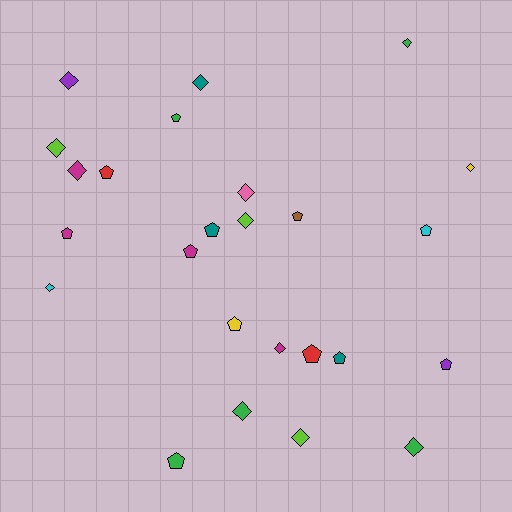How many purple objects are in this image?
There are 2 purple objects.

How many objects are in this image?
There are 25 objects.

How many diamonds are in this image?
There are 13 diamonds.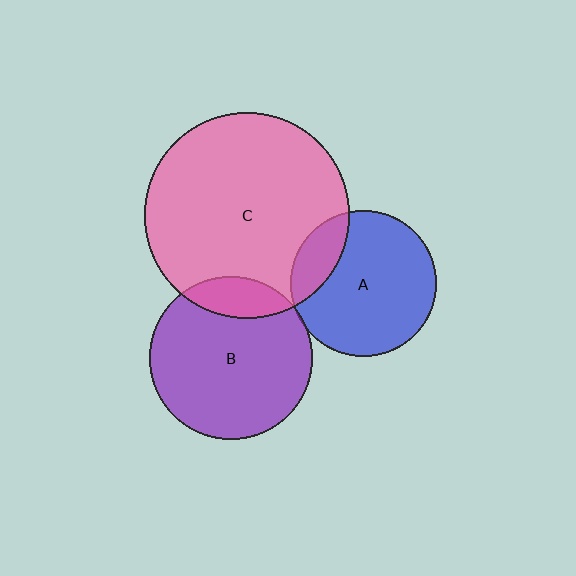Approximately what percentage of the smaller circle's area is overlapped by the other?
Approximately 5%.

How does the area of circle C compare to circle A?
Approximately 2.0 times.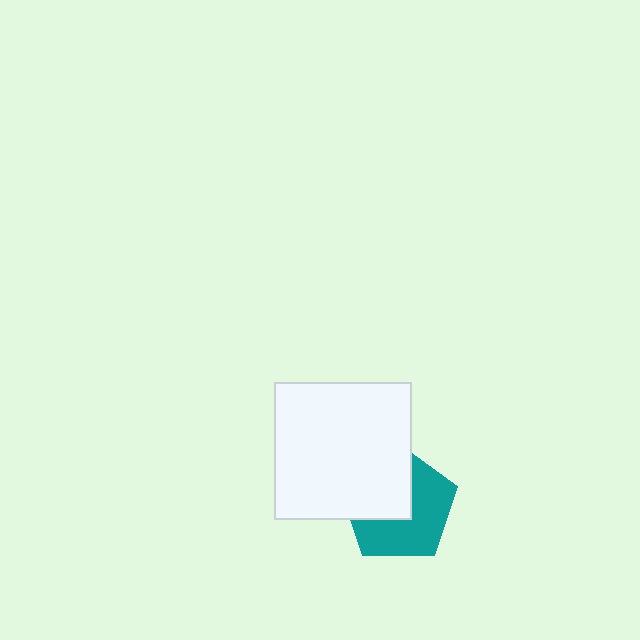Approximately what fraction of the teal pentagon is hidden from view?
Roughly 43% of the teal pentagon is hidden behind the white square.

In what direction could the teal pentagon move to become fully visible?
The teal pentagon could move toward the lower-right. That would shift it out from behind the white square entirely.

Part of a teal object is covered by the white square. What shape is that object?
It is a pentagon.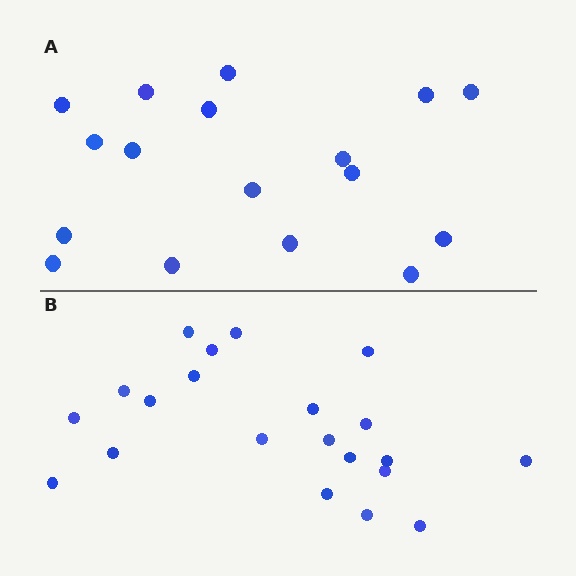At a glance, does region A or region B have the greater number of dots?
Region B (the bottom region) has more dots.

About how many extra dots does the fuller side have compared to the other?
Region B has about 4 more dots than region A.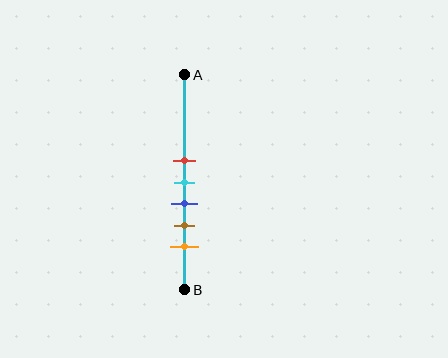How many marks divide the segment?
There are 5 marks dividing the segment.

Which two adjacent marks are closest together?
The red and cyan marks are the closest adjacent pair.